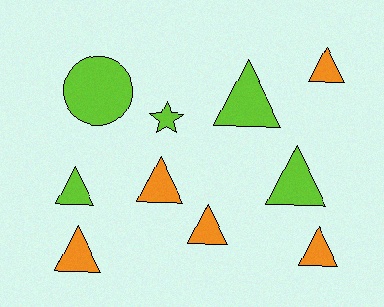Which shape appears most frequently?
Triangle, with 8 objects.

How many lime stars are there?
There is 1 lime star.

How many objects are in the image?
There are 10 objects.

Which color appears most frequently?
Orange, with 5 objects.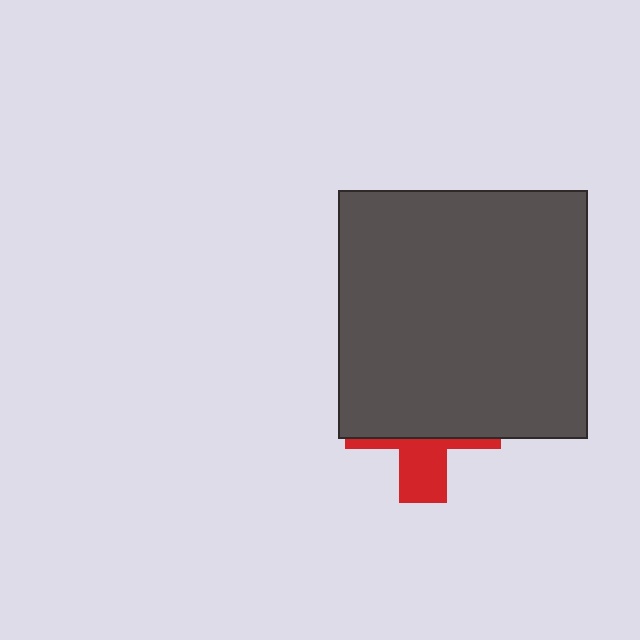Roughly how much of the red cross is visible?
A small part of it is visible (roughly 33%).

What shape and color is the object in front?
The object in front is a dark gray square.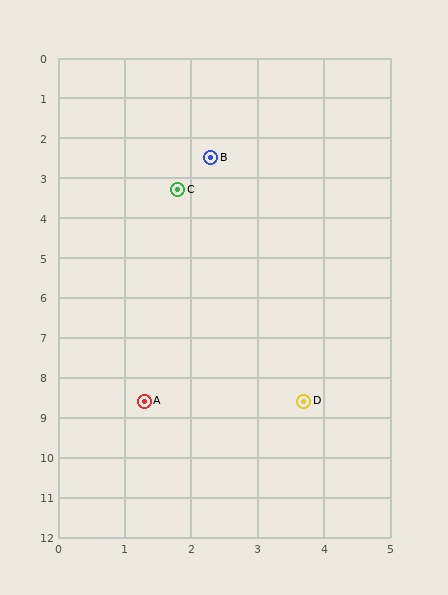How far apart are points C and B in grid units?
Points C and B are about 0.9 grid units apart.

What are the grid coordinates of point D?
Point D is at approximately (3.7, 8.6).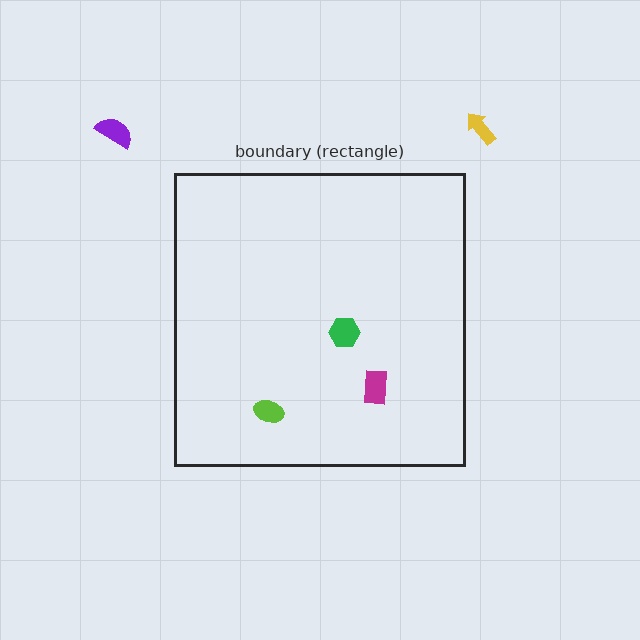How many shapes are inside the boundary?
3 inside, 2 outside.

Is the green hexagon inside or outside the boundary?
Inside.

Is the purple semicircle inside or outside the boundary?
Outside.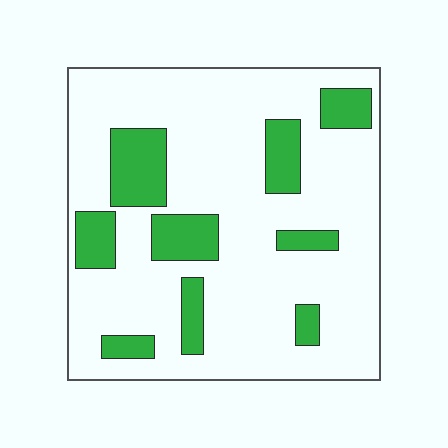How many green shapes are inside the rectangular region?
9.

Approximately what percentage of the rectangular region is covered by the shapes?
Approximately 20%.